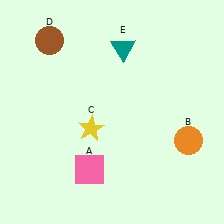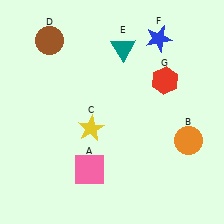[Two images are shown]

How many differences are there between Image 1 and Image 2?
There are 2 differences between the two images.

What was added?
A blue star (F), a red hexagon (G) were added in Image 2.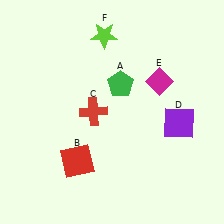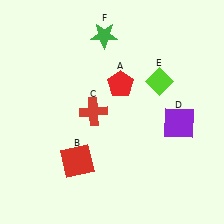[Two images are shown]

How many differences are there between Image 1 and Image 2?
There are 3 differences between the two images.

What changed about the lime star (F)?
In Image 1, F is lime. In Image 2, it changed to green.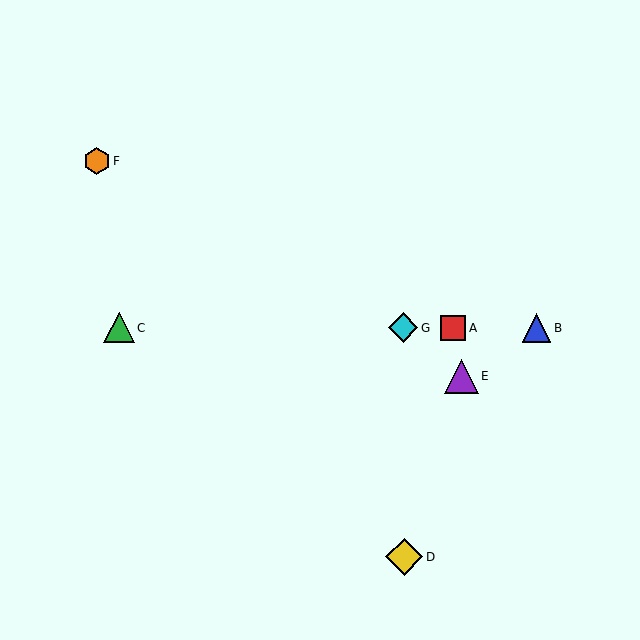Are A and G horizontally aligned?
Yes, both are at y≈328.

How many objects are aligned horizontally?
4 objects (A, B, C, G) are aligned horizontally.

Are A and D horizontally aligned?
No, A is at y≈328 and D is at y≈557.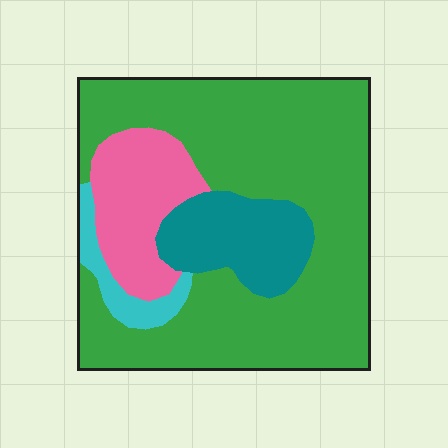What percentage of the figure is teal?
Teal covers 14% of the figure.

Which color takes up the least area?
Cyan, at roughly 5%.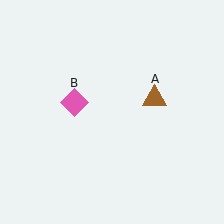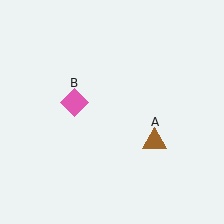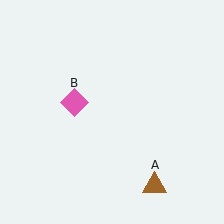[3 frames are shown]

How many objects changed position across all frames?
1 object changed position: brown triangle (object A).